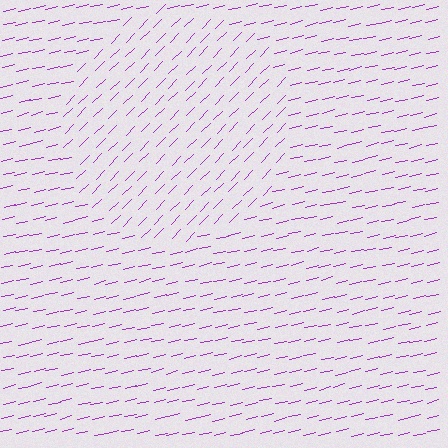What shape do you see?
I see a circle.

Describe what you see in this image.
The image is filled with small purple line segments. A circle region in the image has lines oriented differently from the surrounding lines, creating a visible texture boundary.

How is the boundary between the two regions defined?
The boundary is defined purely by a change in line orientation (approximately 32 degrees difference). All lines are the same color and thickness.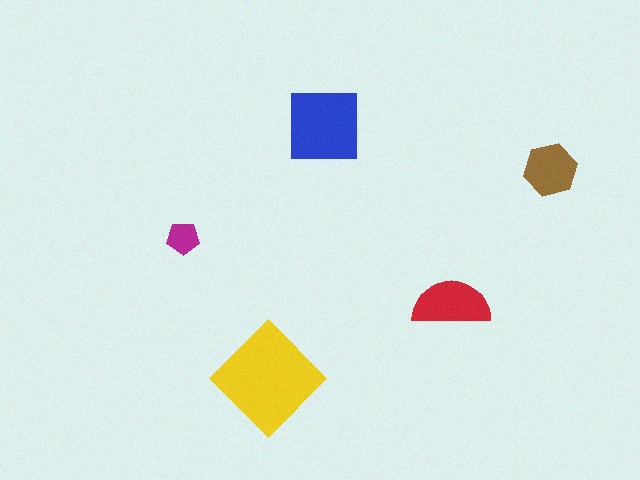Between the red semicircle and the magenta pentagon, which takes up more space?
The red semicircle.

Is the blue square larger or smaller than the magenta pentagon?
Larger.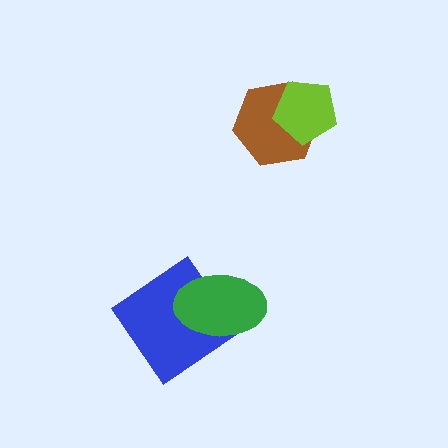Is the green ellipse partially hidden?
No, no other shape covers it.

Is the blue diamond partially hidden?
Yes, it is partially covered by another shape.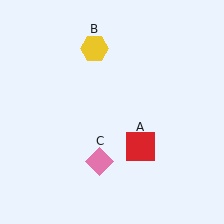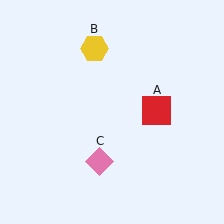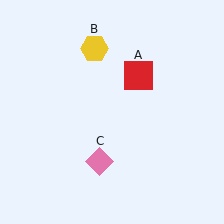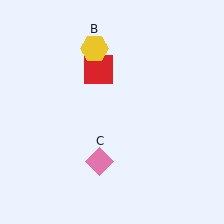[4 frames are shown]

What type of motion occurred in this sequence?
The red square (object A) rotated counterclockwise around the center of the scene.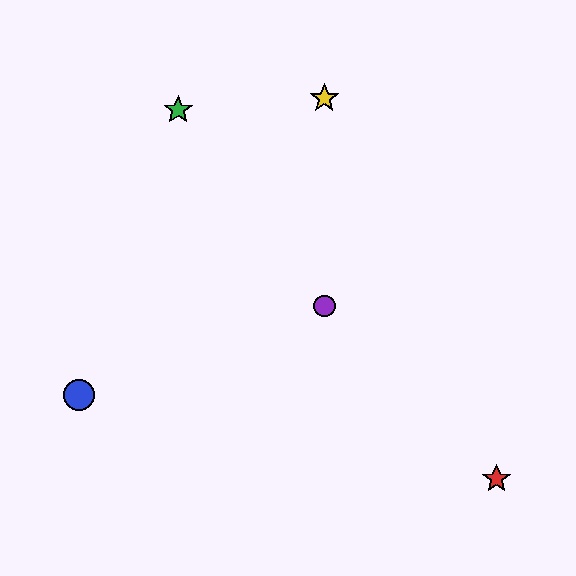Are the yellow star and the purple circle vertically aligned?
Yes, both are at x≈324.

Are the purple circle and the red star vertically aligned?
No, the purple circle is at x≈324 and the red star is at x≈496.